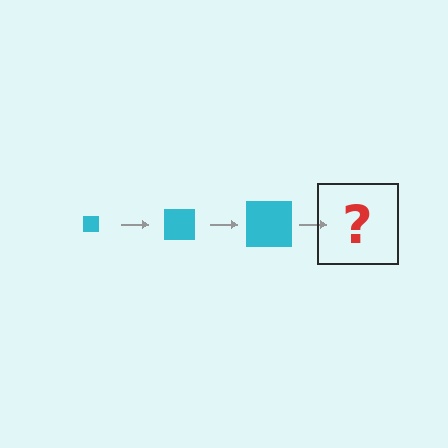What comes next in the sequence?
The next element should be a cyan square, larger than the previous one.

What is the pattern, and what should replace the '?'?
The pattern is that the square gets progressively larger each step. The '?' should be a cyan square, larger than the previous one.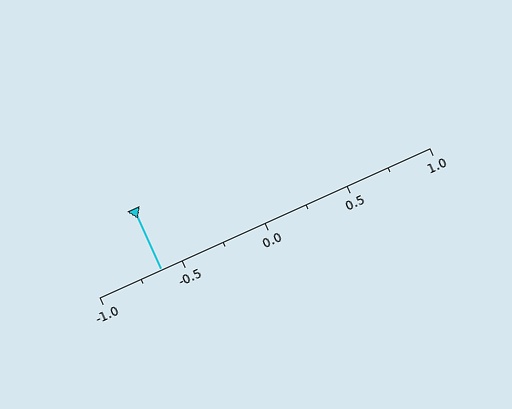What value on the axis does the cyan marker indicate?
The marker indicates approximately -0.62.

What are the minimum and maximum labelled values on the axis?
The axis runs from -1.0 to 1.0.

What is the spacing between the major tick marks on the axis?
The major ticks are spaced 0.5 apart.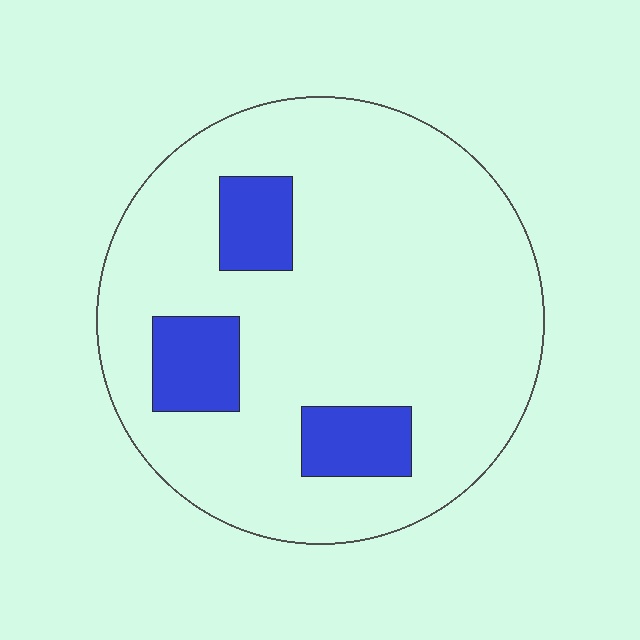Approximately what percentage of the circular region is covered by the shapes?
Approximately 15%.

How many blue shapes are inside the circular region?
3.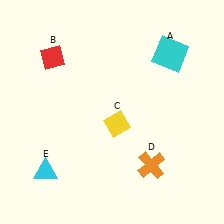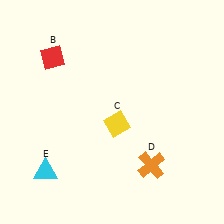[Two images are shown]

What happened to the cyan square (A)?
The cyan square (A) was removed in Image 2. It was in the top-right area of Image 1.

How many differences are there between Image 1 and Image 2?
There is 1 difference between the two images.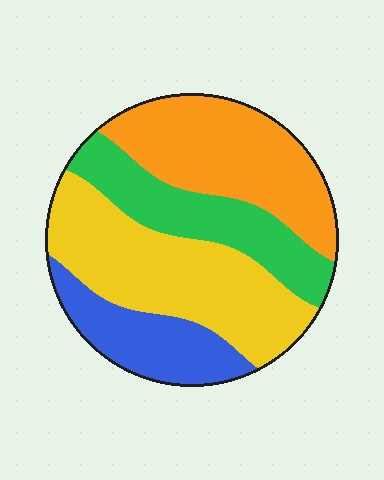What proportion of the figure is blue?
Blue takes up about one sixth (1/6) of the figure.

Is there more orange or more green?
Orange.